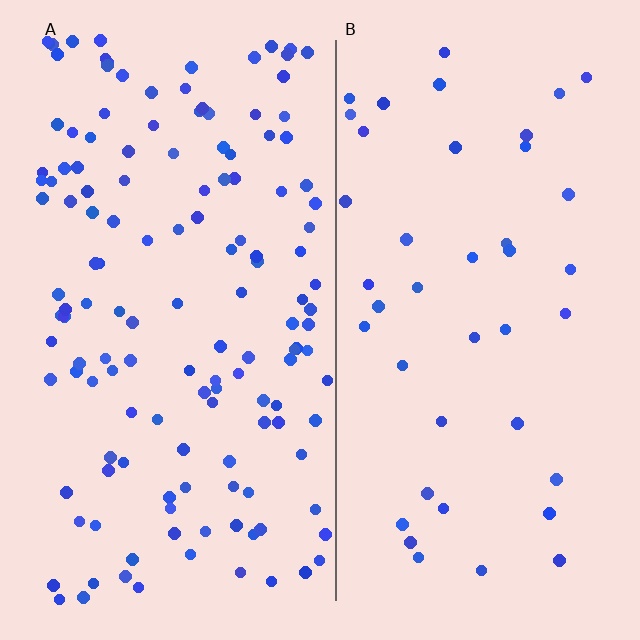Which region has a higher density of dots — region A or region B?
A (the left).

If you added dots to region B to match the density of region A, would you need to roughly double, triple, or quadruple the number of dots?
Approximately triple.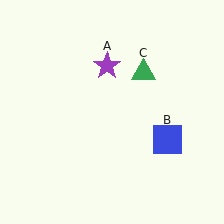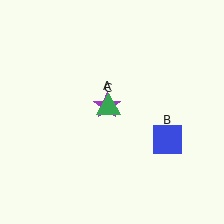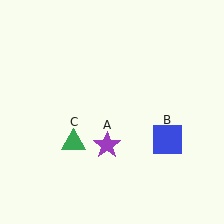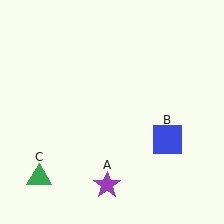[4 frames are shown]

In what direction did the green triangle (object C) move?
The green triangle (object C) moved down and to the left.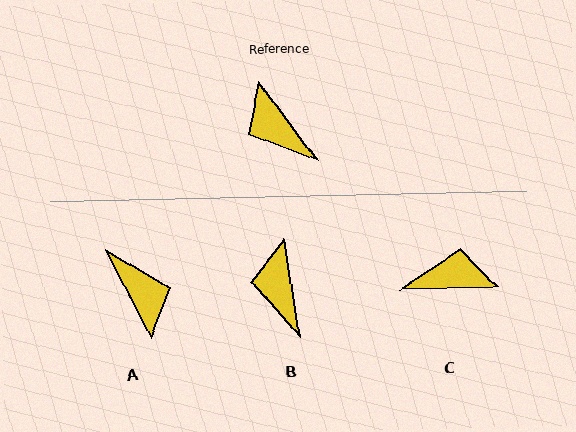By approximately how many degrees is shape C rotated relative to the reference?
Approximately 125 degrees clockwise.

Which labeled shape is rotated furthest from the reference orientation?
A, about 171 degrees away.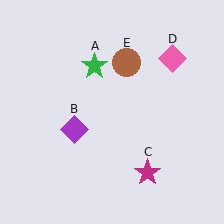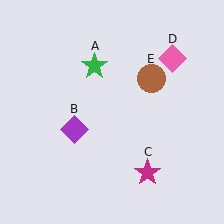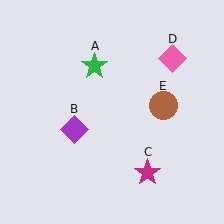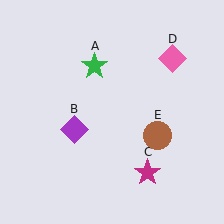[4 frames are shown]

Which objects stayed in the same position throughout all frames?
Green star (object A) and purple diamond (object B) and magenta star (object C) and pink diamond (object D) remained stationary.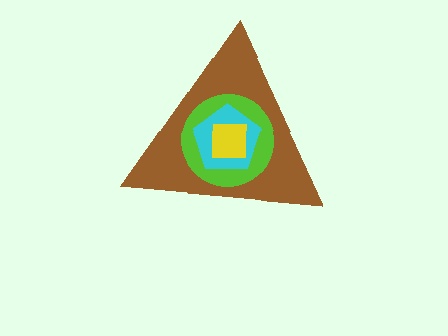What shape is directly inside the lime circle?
The cyan pentagon.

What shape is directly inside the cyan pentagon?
The yellow square.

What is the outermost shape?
The brown triangle.